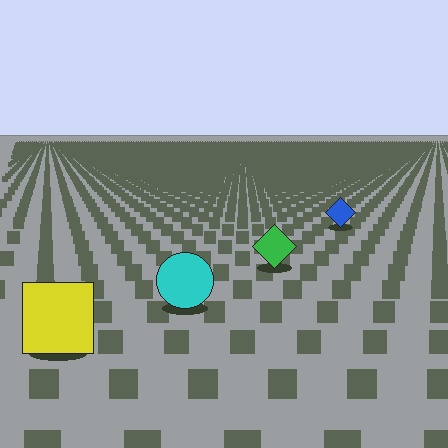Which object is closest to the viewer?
The yellow square is closest. The texture marks near it are larger and more spread out.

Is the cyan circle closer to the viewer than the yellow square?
No. The yellow square is closer — you can tell from the texture gradient: the ground texture is coarser near it.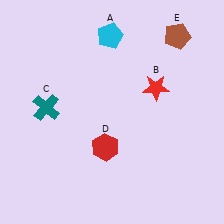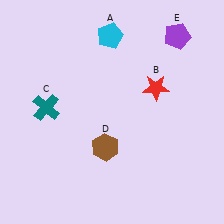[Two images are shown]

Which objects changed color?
D changed from red to brown. E changed from brown to purple.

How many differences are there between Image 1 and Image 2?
There are 2 differences between the two images.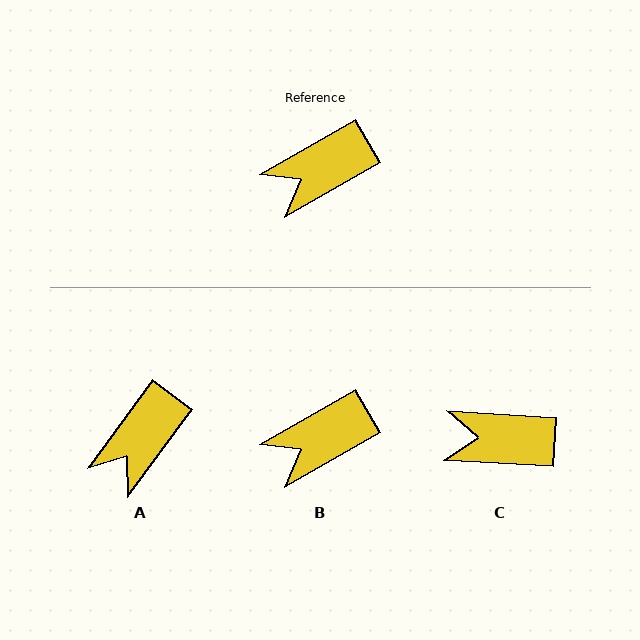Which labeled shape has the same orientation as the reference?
B.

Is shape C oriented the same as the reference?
No, it is off by about 33 degrees.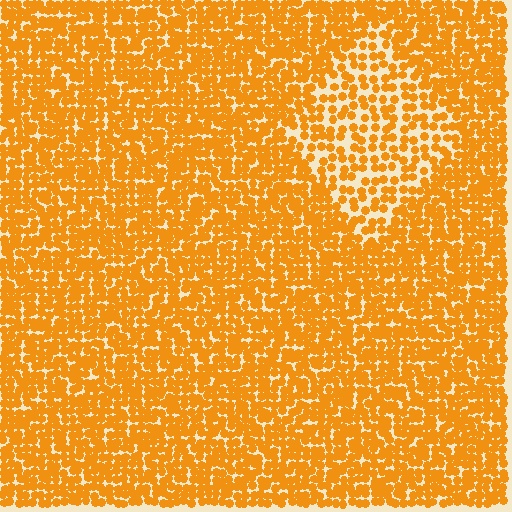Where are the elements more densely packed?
The elements are more densely packed outside the diamond boundary.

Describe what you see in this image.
The image contains small orange elements arranged at two different densities. A diamond-shaped region is visible where the elements are less densely packed than the surrounding area.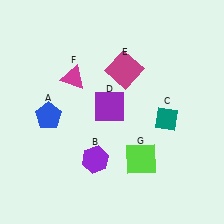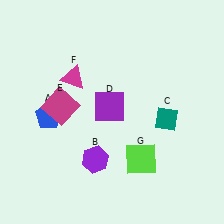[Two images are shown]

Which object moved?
The magenta square (E) moved left.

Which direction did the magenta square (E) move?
The magenta square (E) moved left.